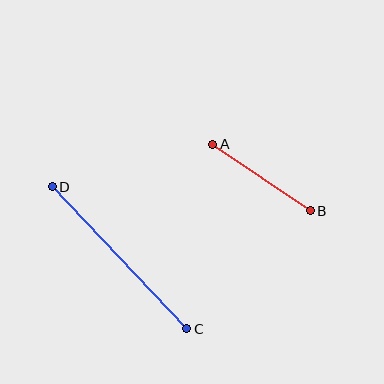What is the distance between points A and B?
The distance is approximately 118 pixels.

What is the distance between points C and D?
The distance is approximately 195 pixels.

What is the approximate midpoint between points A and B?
The midpoint is at approximately (261, 178) pixels.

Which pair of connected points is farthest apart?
Points C and D are farthest apart.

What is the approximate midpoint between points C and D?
The midpoint is at approximately (120, 258) pixels.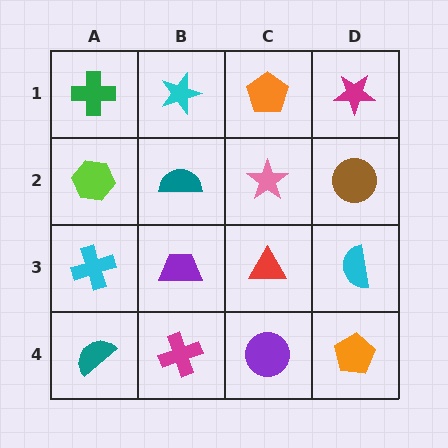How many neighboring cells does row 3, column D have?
3.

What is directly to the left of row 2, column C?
A teal semicircle.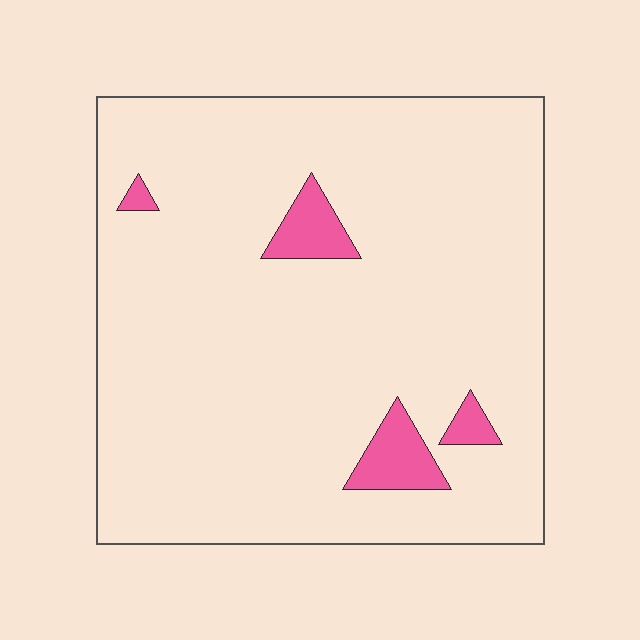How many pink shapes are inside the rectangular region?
4.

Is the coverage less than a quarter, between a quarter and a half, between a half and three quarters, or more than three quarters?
Less than a quarter.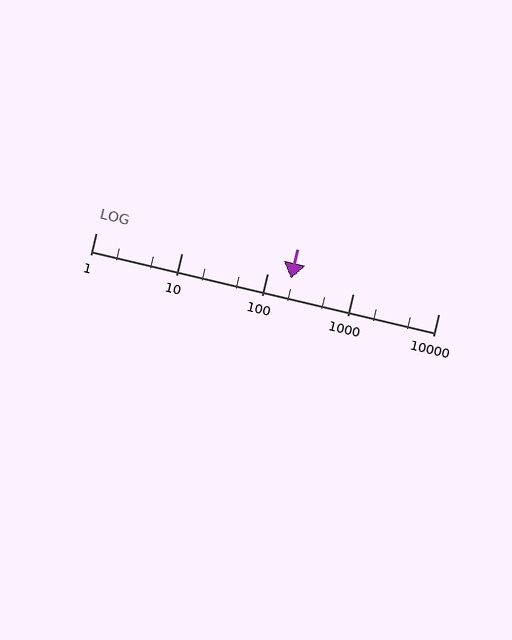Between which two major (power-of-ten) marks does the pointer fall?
The pointer is between 100 and 1000.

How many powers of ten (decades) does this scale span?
The scale spans 4 decades, from 1 to 10000.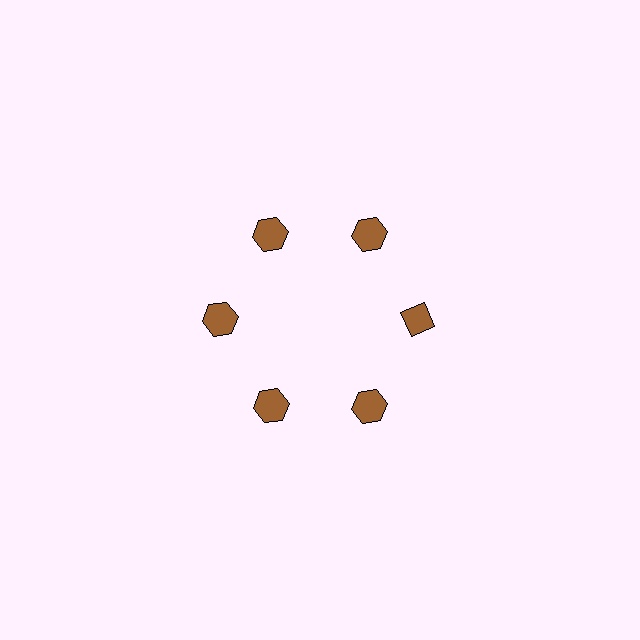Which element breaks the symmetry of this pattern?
The brown diamond at roughly the 3 o'clock position breaks the symmetry. All other shapes are brown hexagons.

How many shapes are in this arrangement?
There are 6 shapes arranged in a ring pattern.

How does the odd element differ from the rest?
It has a different shape: diamond instead of hexagon.